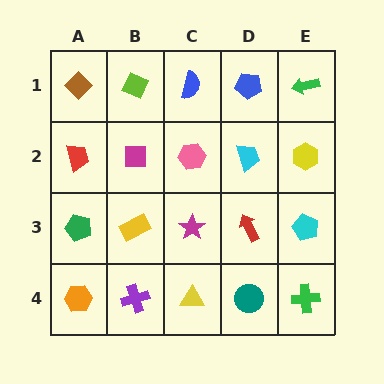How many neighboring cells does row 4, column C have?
3.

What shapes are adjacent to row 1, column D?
A cyan trapezoid (row 2, column D), a blue semicircle (row 1, column C), a green arrow (row 1, column E).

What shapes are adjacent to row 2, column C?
A blue semicircle (row 1, column C), a magenta star (row 3, column C), a magenta square (row 2, column B), a cyan trapezoid (row 2, column D).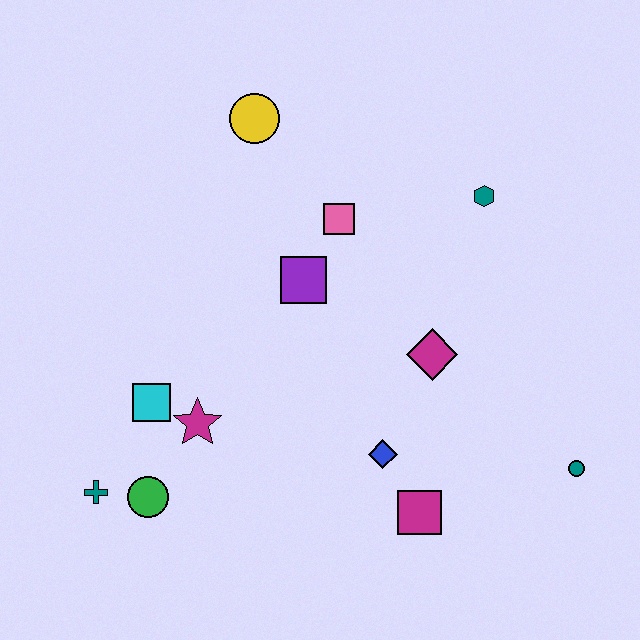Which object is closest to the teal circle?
The magenta square is closest to the teal circle.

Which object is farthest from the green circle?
The teal hexagon is farthest from the green circle.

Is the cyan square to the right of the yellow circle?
No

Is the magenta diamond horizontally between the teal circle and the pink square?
Yes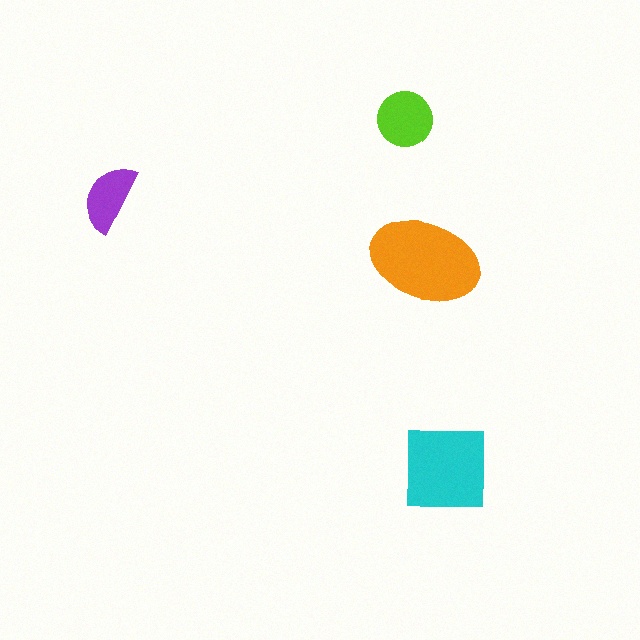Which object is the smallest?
The purple semicircle.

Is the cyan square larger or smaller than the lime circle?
Larger.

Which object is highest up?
The lime circle is topmost.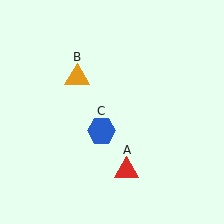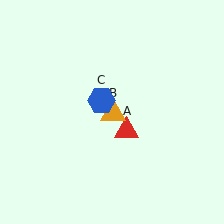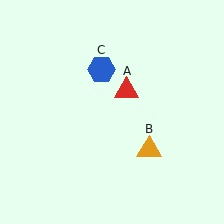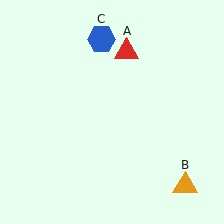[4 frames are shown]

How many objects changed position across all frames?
3 objects changed position: red triangle (object A), orange triangle (object B), blue hexagon (object C).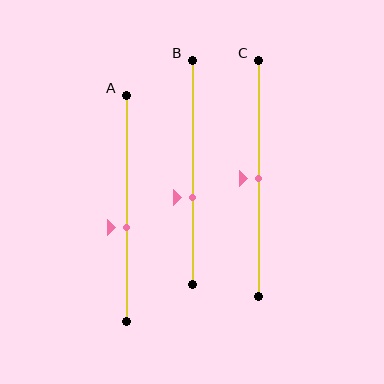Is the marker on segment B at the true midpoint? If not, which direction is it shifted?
No, the marker on segment B is shifted downward by about 11% of the segment length.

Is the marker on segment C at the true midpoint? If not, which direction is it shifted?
Yes, the marker on segment C is at the true midpoint.